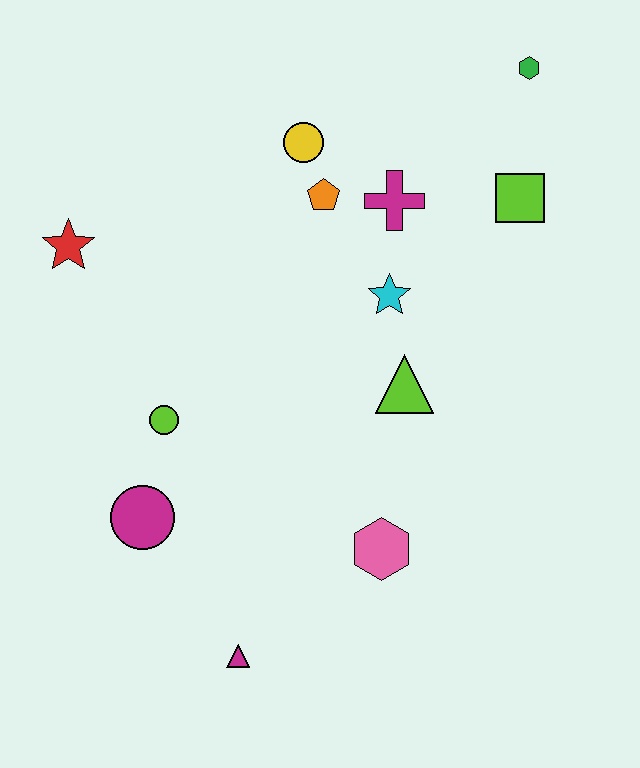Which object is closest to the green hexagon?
The lime square is closest to the green hexagon.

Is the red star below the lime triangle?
No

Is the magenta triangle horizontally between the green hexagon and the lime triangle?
No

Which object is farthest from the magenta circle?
The green hexagon is farthest from the magenta circle.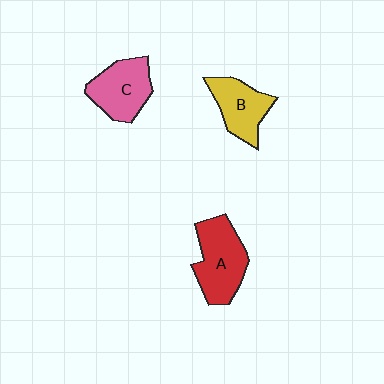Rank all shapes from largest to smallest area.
From largest to smallest: A (red), C (pink), B (yellow).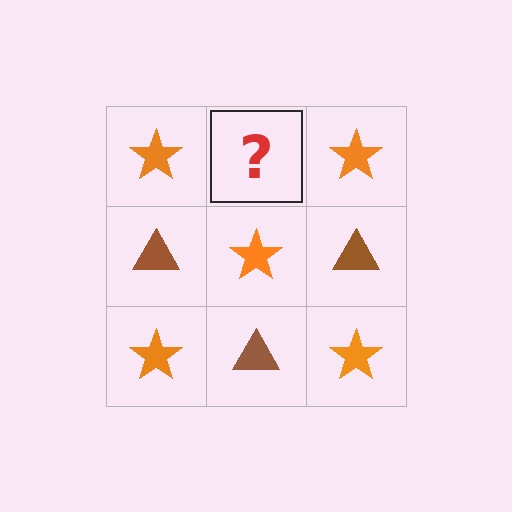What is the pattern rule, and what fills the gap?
The rule is that it alternates orange star and brown triangle in a checkerboard pattern. The gap should be filled with a brown triangle.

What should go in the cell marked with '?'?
The missing cell should contain a brown triangle.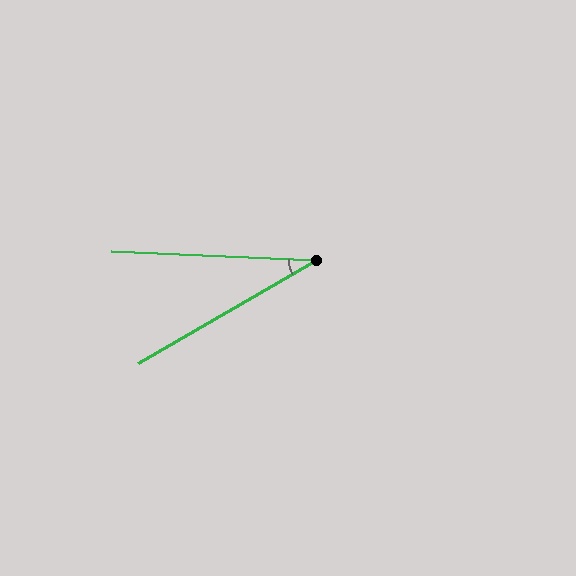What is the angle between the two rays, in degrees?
Approximately 32 degrees.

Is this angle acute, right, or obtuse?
It is acute.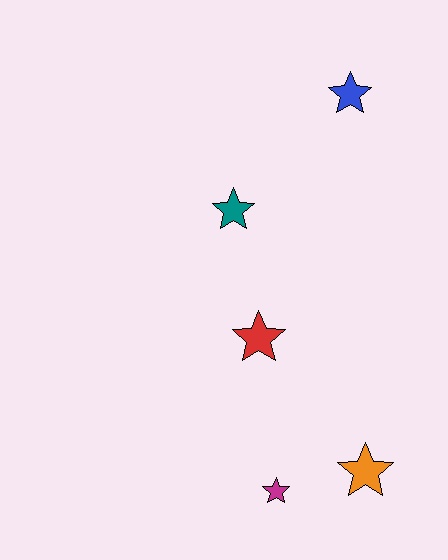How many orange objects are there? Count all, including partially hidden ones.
There is 1 orange object.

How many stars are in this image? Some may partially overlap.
There are 5 stars.